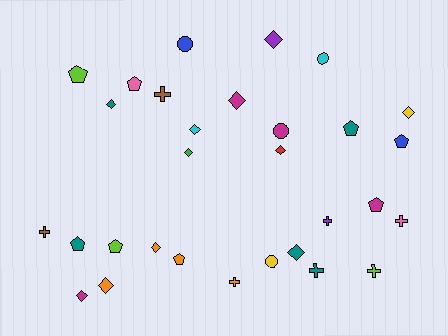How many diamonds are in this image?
There are 11 diamonds.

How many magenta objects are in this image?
There are 4 magenta objects.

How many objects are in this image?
There are 30 objects.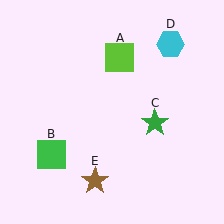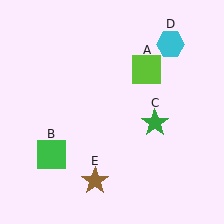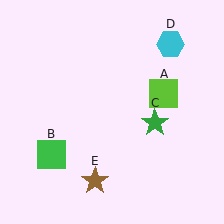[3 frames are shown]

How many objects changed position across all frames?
1 object changed position: lime square (object A).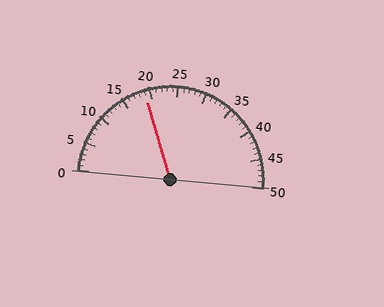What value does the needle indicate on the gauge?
The needle indicates approximately 19.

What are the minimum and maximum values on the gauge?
The gauge ranges from 0 to 50.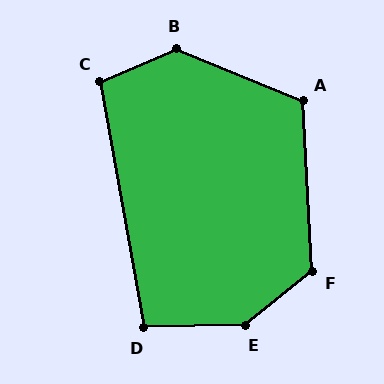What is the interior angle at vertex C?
Approximately 103 degrees (obtuse).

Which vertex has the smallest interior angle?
D, at approximately 99 degrees.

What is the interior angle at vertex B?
Approximately 135 degrees (obtuse).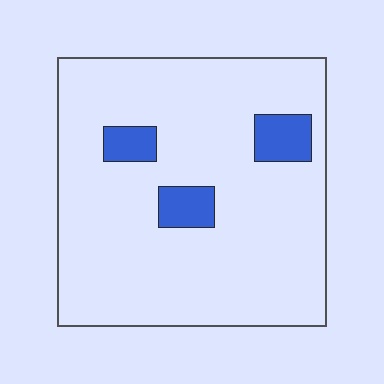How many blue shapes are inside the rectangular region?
3.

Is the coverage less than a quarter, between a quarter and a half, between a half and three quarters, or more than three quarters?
Less than a quarter.